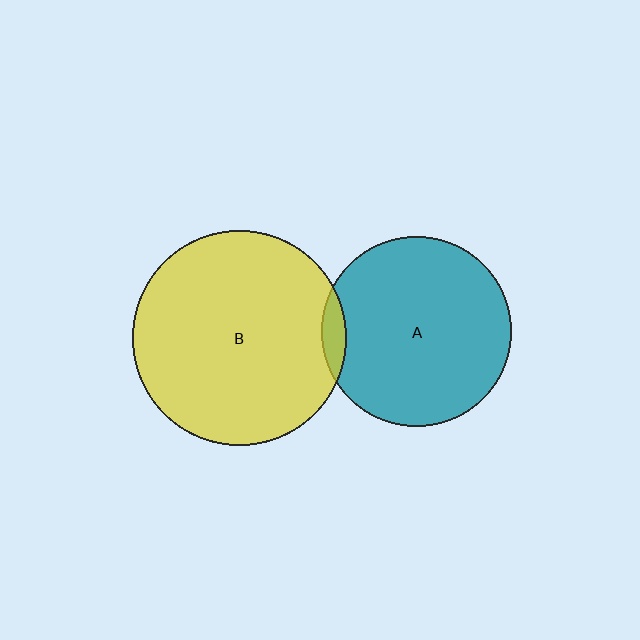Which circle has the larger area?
Circle B (yellow).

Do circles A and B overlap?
Yes.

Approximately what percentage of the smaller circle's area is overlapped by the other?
Approximately 5%.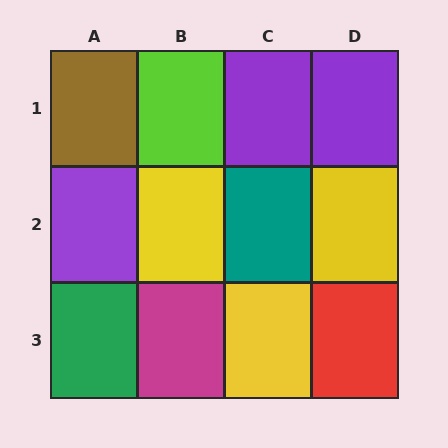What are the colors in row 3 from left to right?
Green, magenta, yellow, red.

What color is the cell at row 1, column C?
Purple.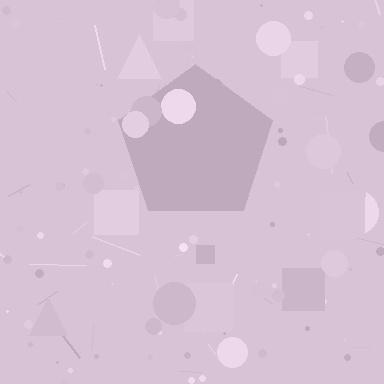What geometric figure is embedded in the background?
A pentagon is embedded in the background.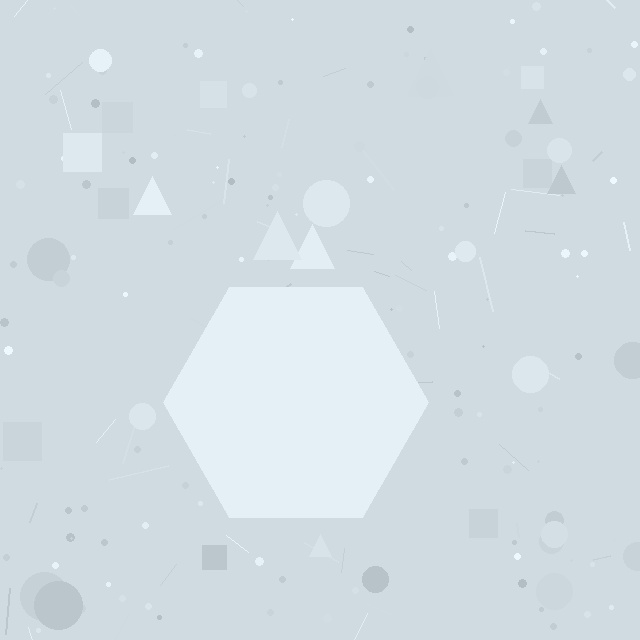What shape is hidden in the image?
A hexagon is hidden in the image.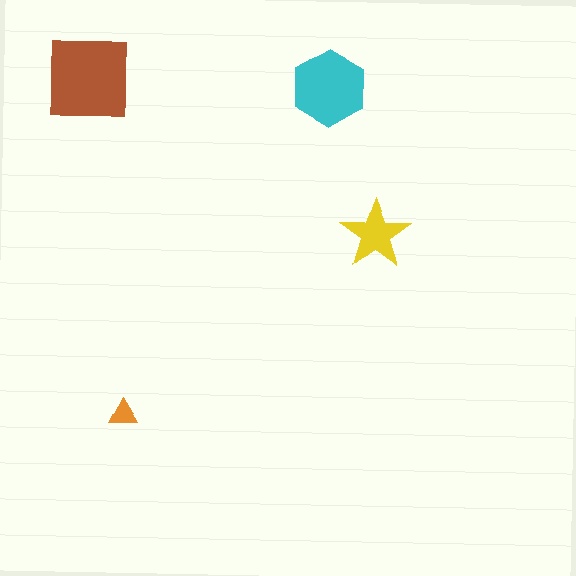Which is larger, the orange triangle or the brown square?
The brown square.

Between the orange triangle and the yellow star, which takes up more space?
The yellow star.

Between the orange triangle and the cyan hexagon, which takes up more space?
The cyan hexagon.